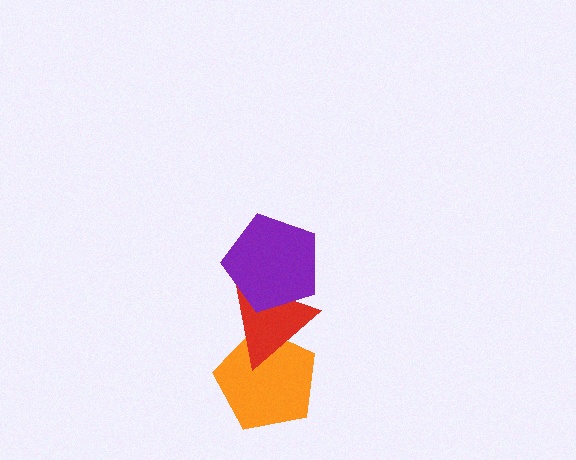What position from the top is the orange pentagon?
The orange pentagon is 3rd from the top.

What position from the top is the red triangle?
The red triangle is 2nd from the top.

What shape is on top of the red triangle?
The purple pentagon is on top of the red triangle.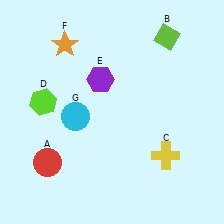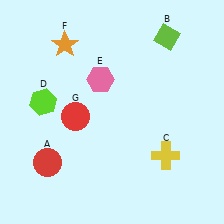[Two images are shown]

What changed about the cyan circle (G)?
In Image 1, G is cyan. In Image 2, it changed to red.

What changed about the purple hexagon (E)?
In Image 1, E is purple. In Image 2, it changed to pink.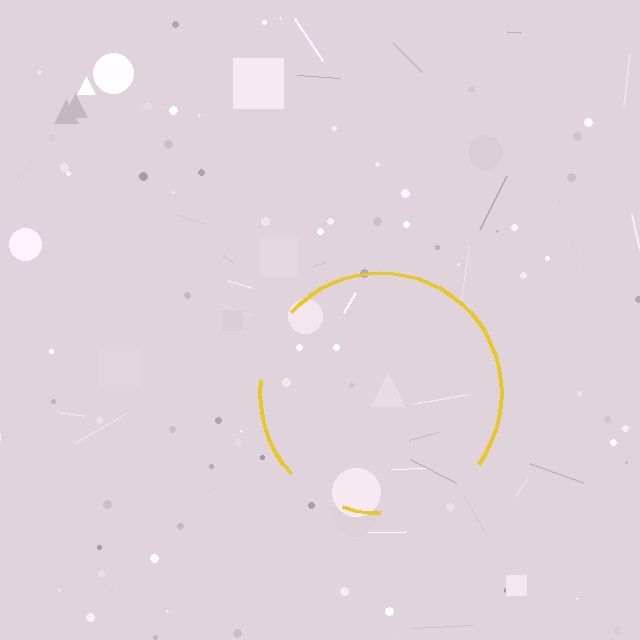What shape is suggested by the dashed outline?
The dashed outline suggests a circle.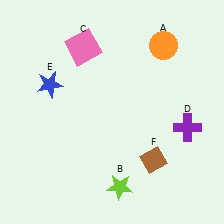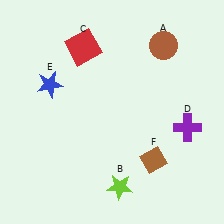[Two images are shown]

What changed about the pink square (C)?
In Image 1, C is pink. In Image 2, it changed to red.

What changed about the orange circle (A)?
In Image 1, A is orange. In Image 2, it changed to brown.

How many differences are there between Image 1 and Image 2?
There are 2 differences between the two images.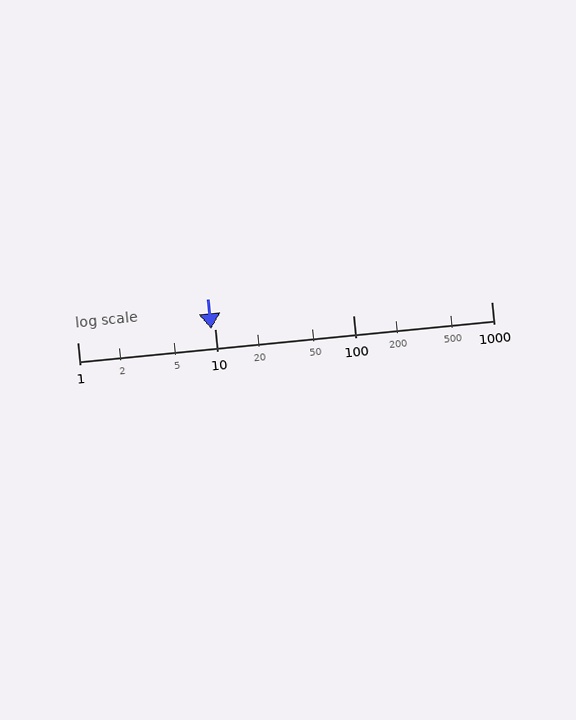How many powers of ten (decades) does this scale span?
The scale spans 3 decades, from 1 to 1000.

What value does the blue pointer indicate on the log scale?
The pointer indicates approximately 9.3.